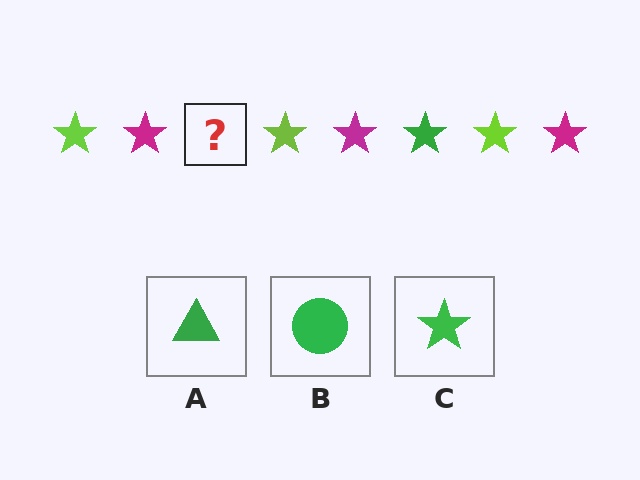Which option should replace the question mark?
Option C.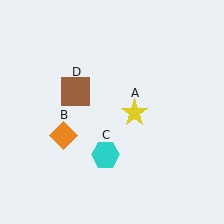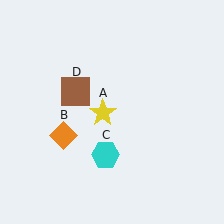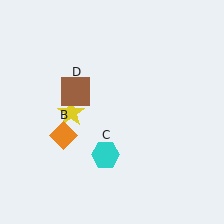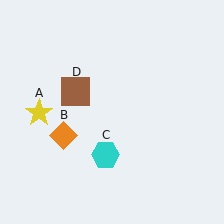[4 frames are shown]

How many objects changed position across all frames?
1 object changed position: yellow star (object A).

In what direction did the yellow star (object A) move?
The yellow star (object A) moved left.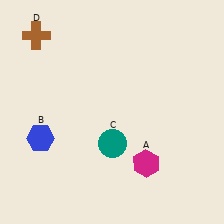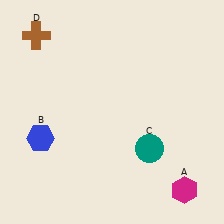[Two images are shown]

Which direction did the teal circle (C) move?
The teal circle (C) moved right.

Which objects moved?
The objects that moved are: the magenta hexagon (A), the teal circle (C).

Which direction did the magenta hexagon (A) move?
The magenta hexagon (A) moved right.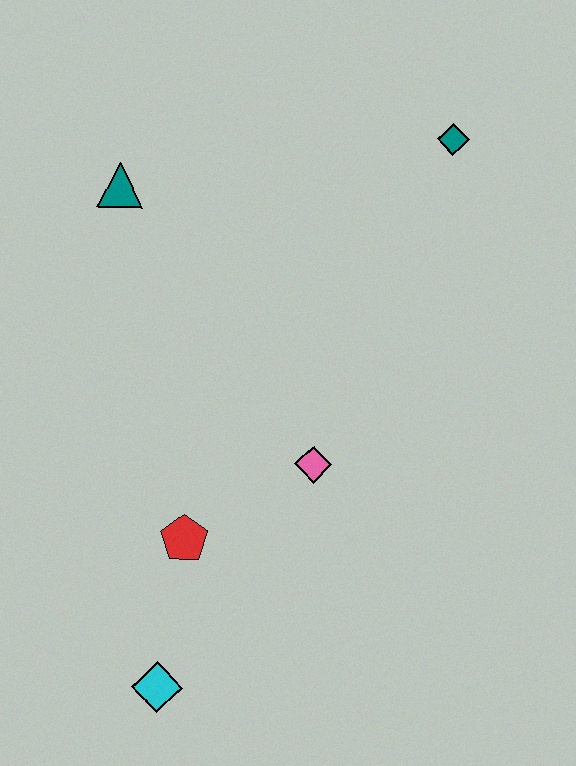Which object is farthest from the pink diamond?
The teal diamond is farthest from the pink diamond.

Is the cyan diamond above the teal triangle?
No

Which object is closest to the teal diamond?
The teal triangle is closest to the teal diamond.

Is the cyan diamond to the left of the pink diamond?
Yes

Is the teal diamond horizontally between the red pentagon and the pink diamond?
No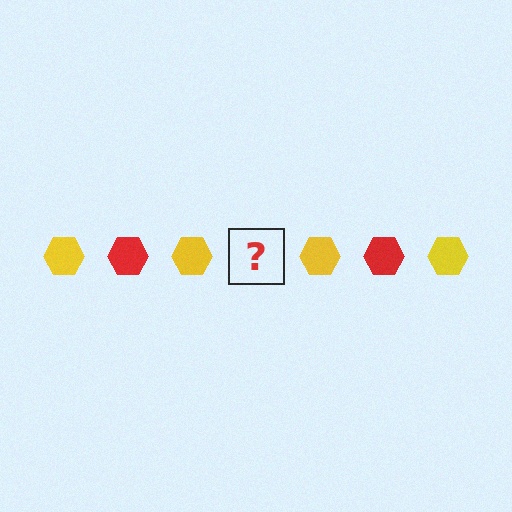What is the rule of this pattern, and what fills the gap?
The rule is that the pattern cycles through yellow, red hexagons. The gap should be filled with a red hexagon.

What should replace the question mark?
The question mark should be replaced with a red hexagon.